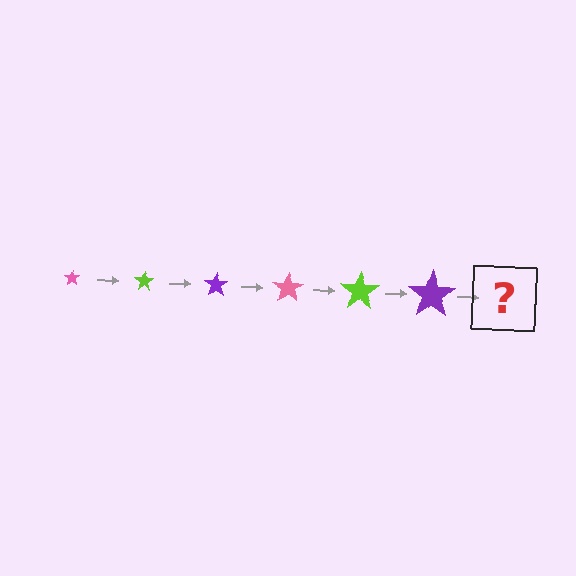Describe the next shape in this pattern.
It should be a pink star, larger than the previous one.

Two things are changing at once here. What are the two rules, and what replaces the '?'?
The two rules are that the star grows larger each step and the color cycles through pink, lime, and purple. The '?' should be a pink star, larger than the previous one.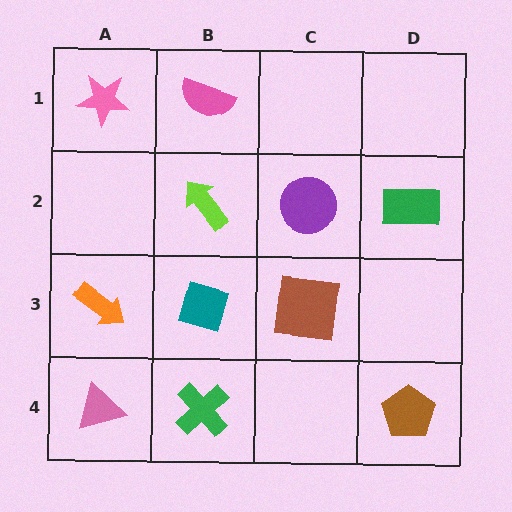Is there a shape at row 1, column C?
No, that cell is empty.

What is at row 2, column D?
A green rectangle.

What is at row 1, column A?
A pink star.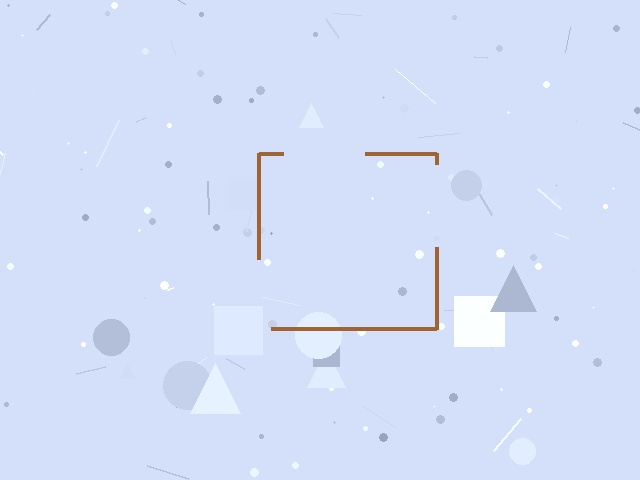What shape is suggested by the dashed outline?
The dashed outline suggests a square.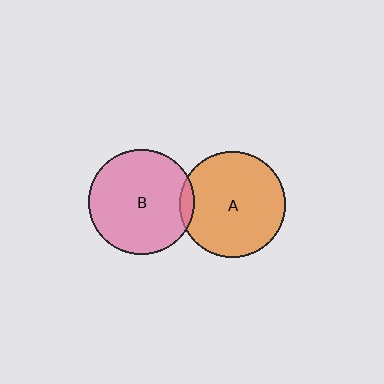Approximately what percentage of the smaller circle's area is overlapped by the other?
Approximately 5%.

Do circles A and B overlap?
Yes.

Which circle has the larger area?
Circle A (orange).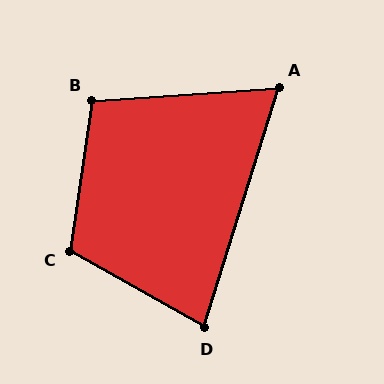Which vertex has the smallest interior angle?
A, at approximately 69 degrees.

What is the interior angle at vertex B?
Approximately 102 degrees (obtuse).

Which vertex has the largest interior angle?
C, at approximately 111 degrees.